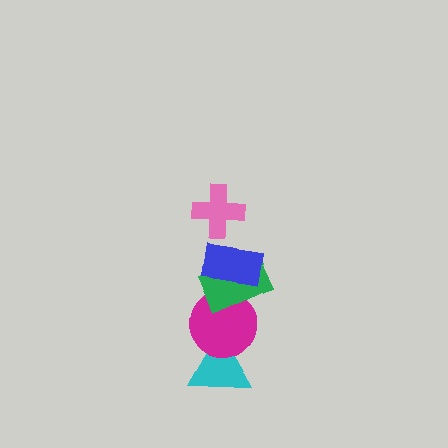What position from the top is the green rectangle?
The green rectangle is 3rd from the top.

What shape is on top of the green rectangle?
The blue rectangle is on top of the green rectangle.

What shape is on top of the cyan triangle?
The magenta circle is on top of the cyan triangle.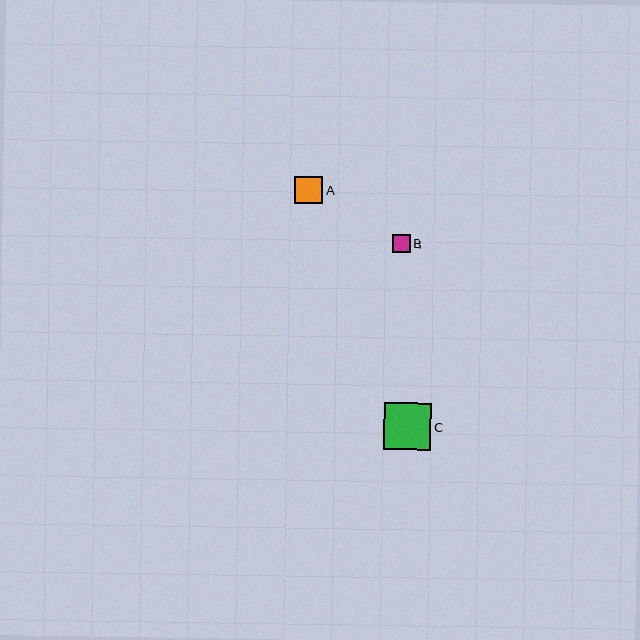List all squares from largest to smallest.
From largest to smallest: C, A, B.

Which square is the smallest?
Square B is the smallest with a size of approximately 17 pixels.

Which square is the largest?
Square C is the largest with a size of approximately 48 pixels.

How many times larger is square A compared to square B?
Square A is approximately 1.6 times the size of square B.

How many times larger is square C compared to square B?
Square C is approximately 2.7 times the size of square B.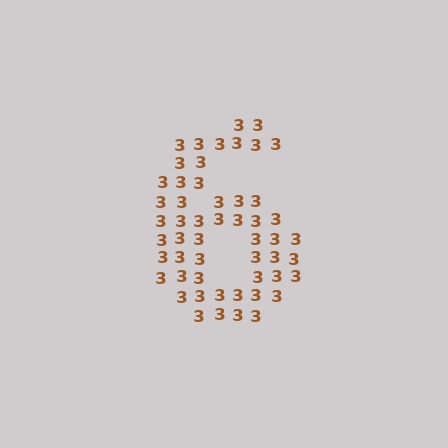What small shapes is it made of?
It is made of small digit 3's.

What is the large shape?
The large shape is the digit 6.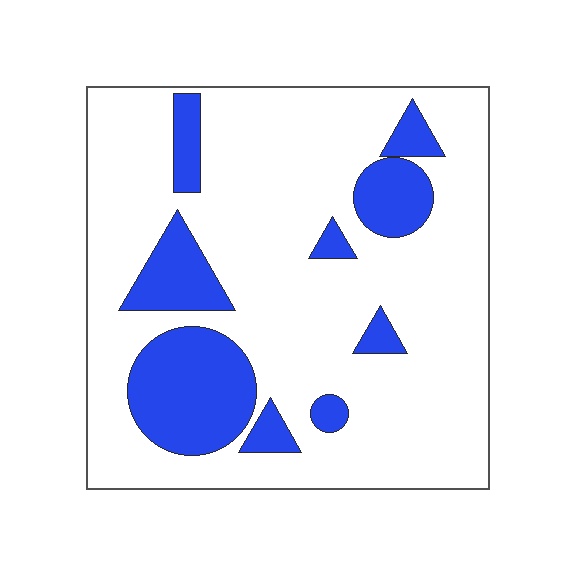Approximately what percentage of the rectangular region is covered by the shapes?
Approximately 20%.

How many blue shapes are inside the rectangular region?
9.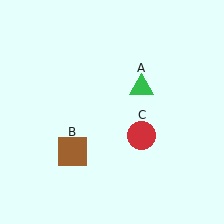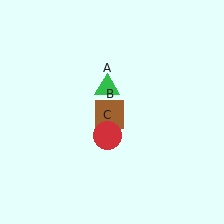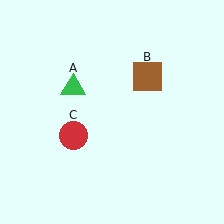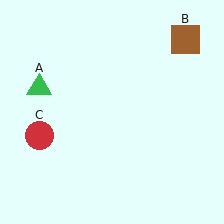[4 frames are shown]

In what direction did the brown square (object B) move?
The brown square (object B) moved up and to the right.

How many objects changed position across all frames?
3 objects changed position: green triangle (object A), brown square (object B), red circle (object C).